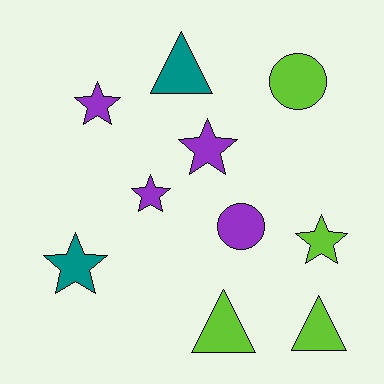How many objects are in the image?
There are 10 objects.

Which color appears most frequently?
Purple, with 4 objects.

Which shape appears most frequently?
Star, with 5 objects.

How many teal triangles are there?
There is 1 teal triangle.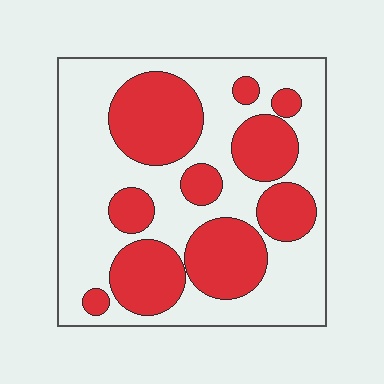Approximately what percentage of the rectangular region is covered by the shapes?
Approximately 40%.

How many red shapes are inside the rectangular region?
10.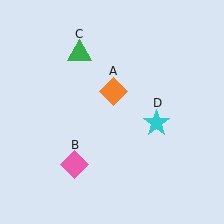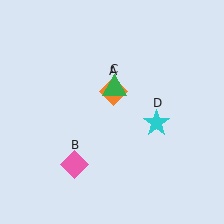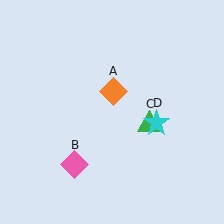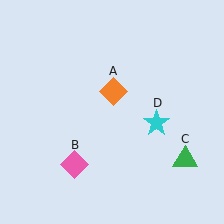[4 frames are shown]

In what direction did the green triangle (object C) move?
The green triangle (object C) moved down and to the right.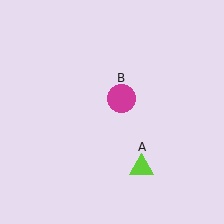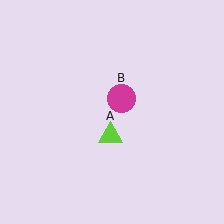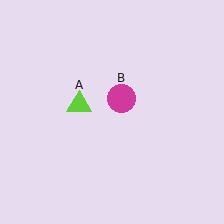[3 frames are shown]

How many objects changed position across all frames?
1 object changed position: lime triangle (object A).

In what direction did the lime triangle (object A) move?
The lime triangle (object A) moved up and to the left.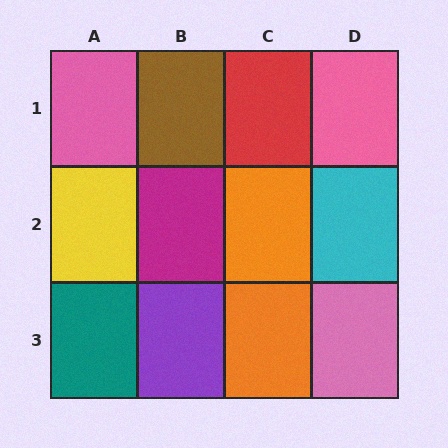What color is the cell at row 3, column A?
Teal.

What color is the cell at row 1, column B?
Brown.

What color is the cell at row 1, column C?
Red.